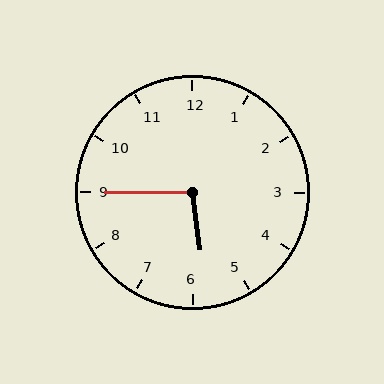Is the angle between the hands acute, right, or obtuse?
It is obtuse.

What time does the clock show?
5:45.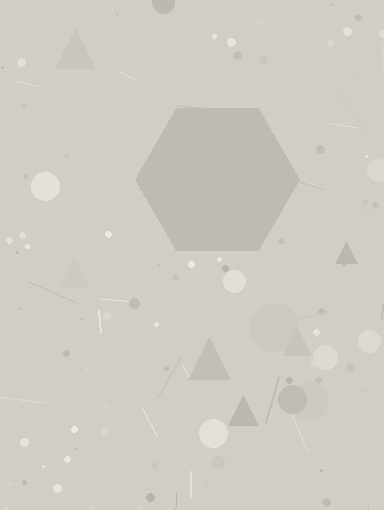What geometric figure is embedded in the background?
A hexagon is embedded in the background.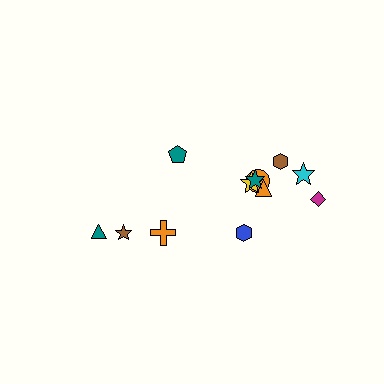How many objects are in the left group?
There are 4 objects.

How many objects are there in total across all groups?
There are 12 objects.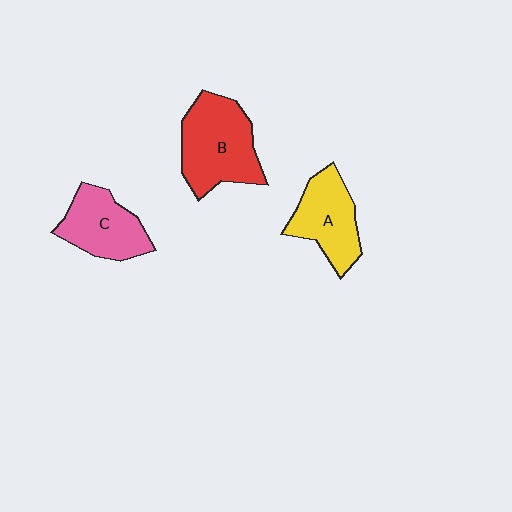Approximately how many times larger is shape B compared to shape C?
Approximately 1.3 times.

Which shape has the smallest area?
Shape C (pink).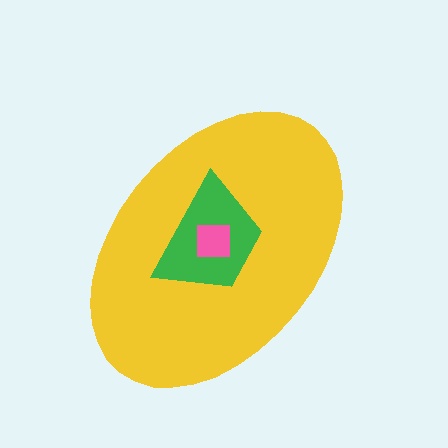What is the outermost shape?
The yellow ellipse.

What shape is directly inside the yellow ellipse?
The green trapezoid.